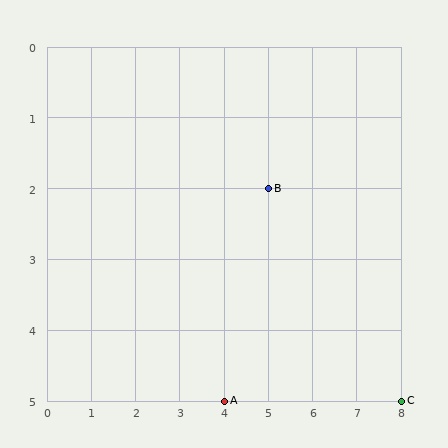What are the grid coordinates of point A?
Point A is at grid coordinates (4, 5).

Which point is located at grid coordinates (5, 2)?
Point B is at (5, 2).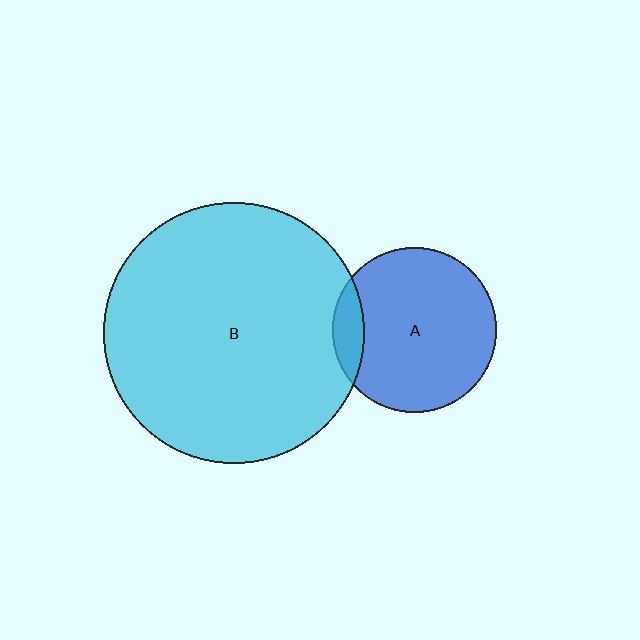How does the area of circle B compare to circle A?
Approximately 2.5 times.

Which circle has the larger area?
Circle B (cyan).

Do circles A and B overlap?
Yes.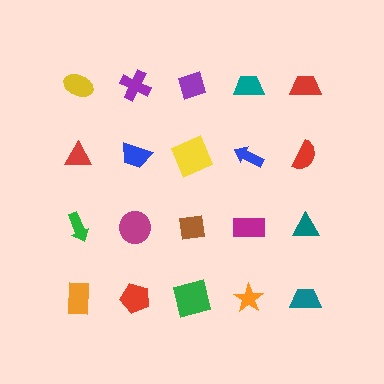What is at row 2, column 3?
A yellow square.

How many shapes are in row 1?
5 shapes.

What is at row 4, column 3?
A green square.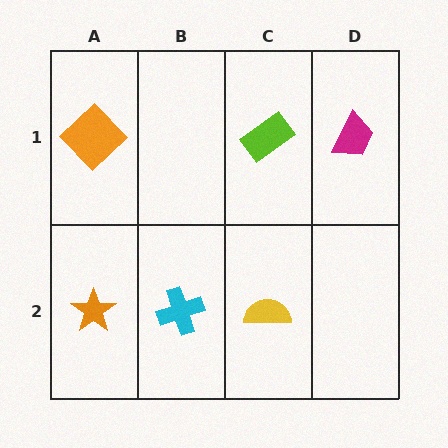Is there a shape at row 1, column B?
No, that cell is empty.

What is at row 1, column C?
A lime rectangle.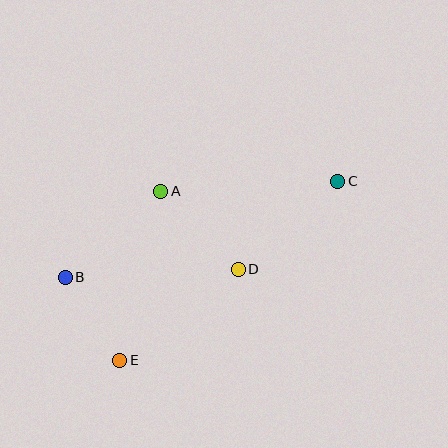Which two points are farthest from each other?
Points B and C are farthest from each other.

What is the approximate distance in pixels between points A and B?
The distance between A and B is approximately 128 pixels.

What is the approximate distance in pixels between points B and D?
The distance between B and D is approximately 173 pixels.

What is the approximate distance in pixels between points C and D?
The distance between C and D is approximately 132 pixels.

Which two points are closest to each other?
Points B and E are closest to each other.